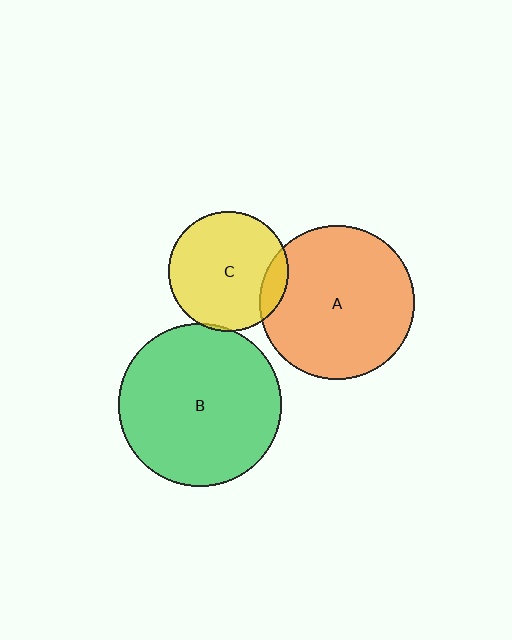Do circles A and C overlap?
Yes.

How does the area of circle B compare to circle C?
Approximately 1.9 times.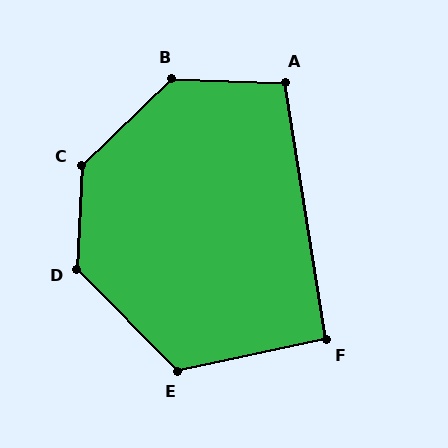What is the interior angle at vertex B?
Approximately 134 degrees (obtuse).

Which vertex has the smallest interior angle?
F, at approximately 93 degrees.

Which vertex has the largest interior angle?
C, at approximately 136 degrees.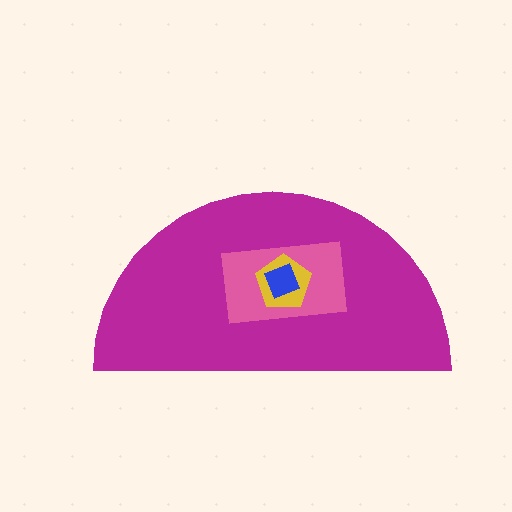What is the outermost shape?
The magenta semicircle.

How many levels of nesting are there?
4.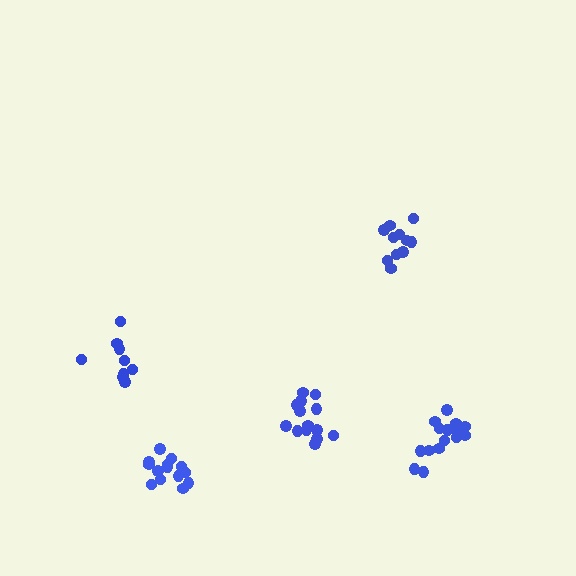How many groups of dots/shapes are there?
There are 5 groups.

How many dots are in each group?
Group 1: 11 dots, Group 2: 14 dots, Group 3: 15 dots, Group 4: 9 dots, Group 5: 14 dots (63 total).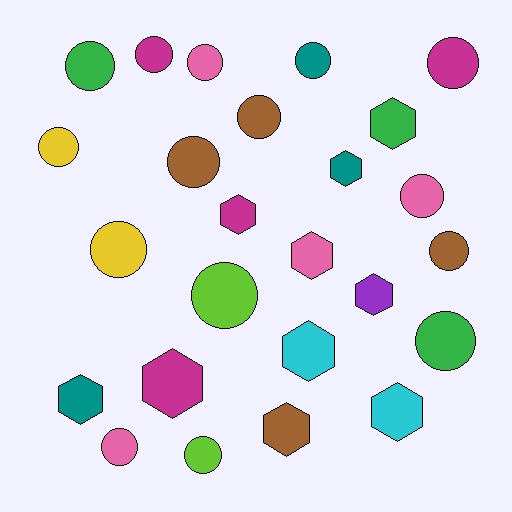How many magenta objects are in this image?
There are 4 magenta objects.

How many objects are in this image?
There are 25 objects.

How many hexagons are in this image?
There are 10 hexagons.